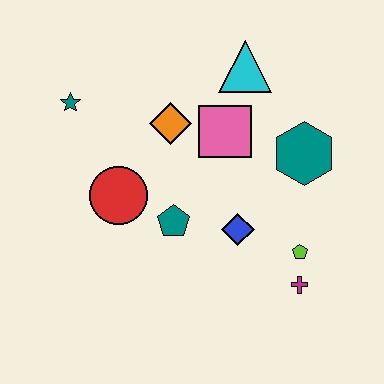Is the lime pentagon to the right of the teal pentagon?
Yes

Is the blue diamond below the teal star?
Yes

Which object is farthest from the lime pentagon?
The teal star is farthest from the lime pentagon.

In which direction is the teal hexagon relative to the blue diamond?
The teal hexagon is above the blue diamond.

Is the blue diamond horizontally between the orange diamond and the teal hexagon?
Yes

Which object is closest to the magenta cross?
The lime pentagon is closest to the magenta cross.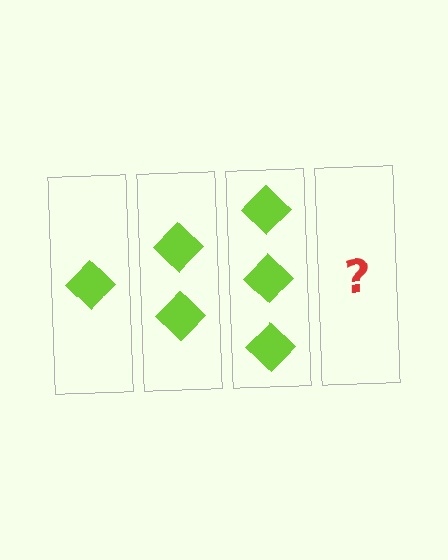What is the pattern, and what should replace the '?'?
The pattern is that each step adds one more diamond. The '?' should be 4 diamonds.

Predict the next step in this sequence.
The next step is 4 diamonds.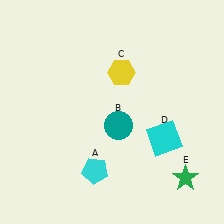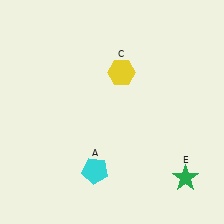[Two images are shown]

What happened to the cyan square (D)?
The cyan square (D) was removed in Image 2. It was in the bottom-right area of Image 1.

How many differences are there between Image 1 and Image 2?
There are 2 differences between the two images.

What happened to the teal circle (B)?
The teal circle (B) was removed in Image 2. It was in the bottom-right area of Image 1.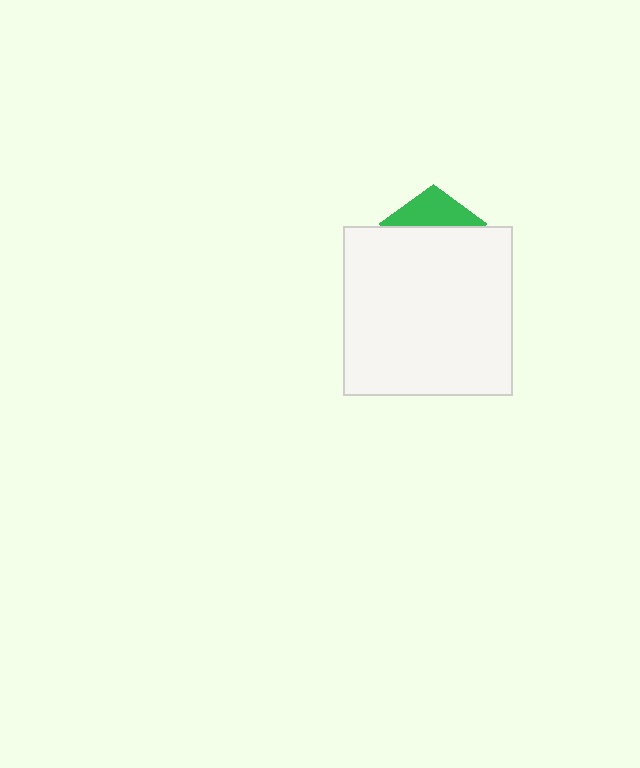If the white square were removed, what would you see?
You would see the complete green pentagon.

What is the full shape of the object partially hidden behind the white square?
The partially hidden object is a green pentagon.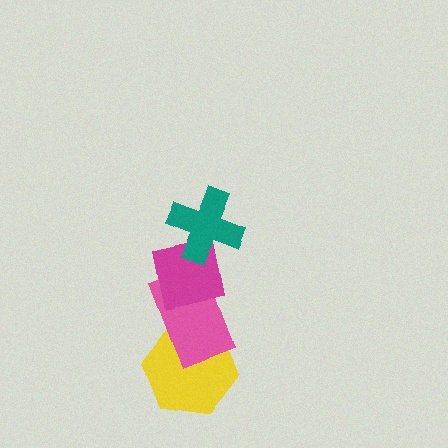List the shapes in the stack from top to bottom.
From top to bottom: the teal cross, the magenta square, the pink rectangle, the yellow hexagon.